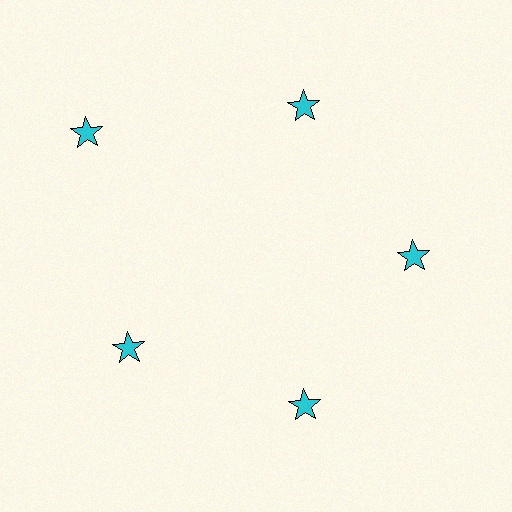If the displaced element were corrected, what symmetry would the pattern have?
It would have 5-fold rotational symmetry — the pattern would map onto itself every 72 degrees.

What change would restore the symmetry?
The symmetry would be restored by moving it inward, back onto the ring so that all 5 stars sit at equal angles and equal distance from the center.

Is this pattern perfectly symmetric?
No. The 5 cyan stars are arranged in a ring, but one element near the 10 o'clock position is pushed outward from the center, breaking the 5-fold rotational symmetry.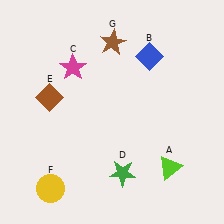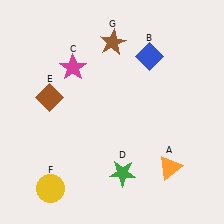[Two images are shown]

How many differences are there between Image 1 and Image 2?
There is 1 difference between the two images.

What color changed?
The triangle (A) changed from lime in Image 1 to orange in Image 2.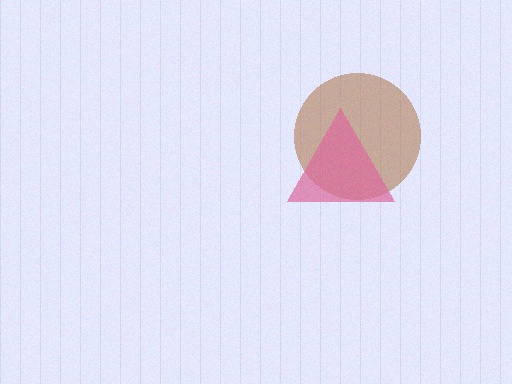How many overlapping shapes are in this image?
There are 2 overlapping shapes in the image.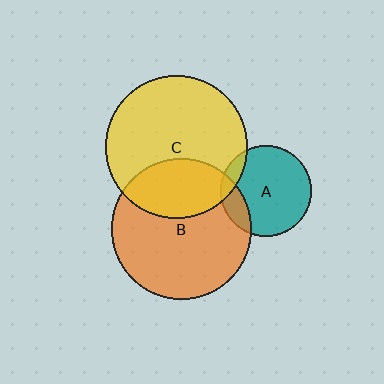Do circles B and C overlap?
Yes.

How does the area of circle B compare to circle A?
Approximately 2.4 times.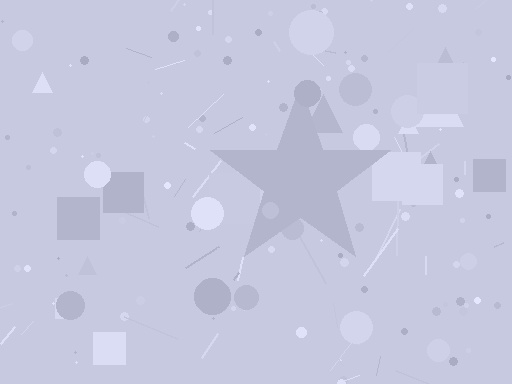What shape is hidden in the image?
A star is hidden in the image.